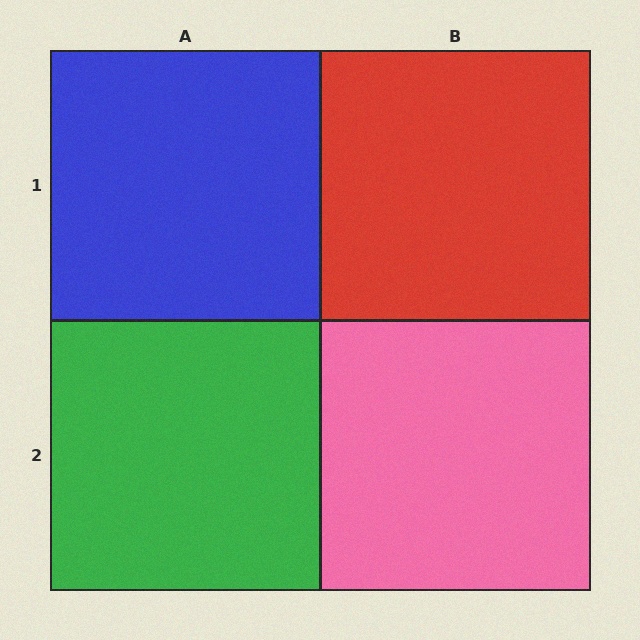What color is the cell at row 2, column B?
Pink.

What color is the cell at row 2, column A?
Green.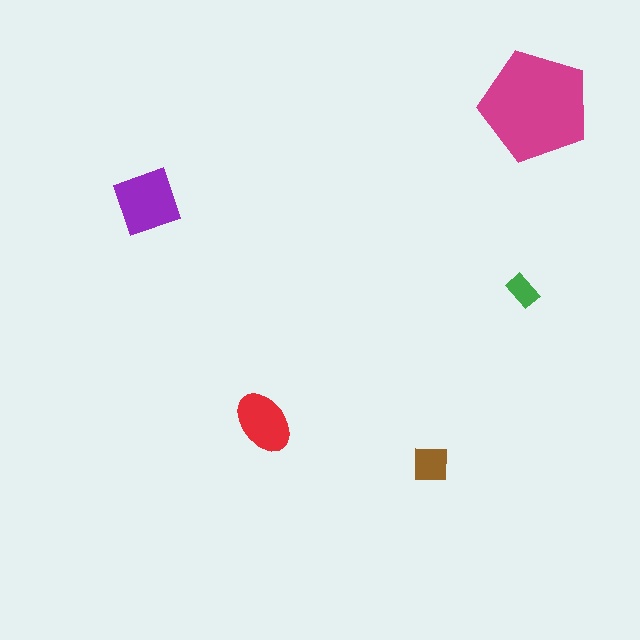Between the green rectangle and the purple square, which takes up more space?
The purple square.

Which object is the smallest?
The green rectangle.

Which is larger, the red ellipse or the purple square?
The purple square.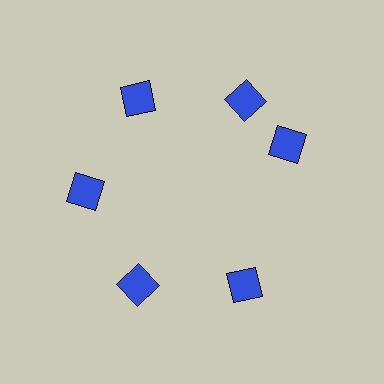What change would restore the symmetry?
The symmetry would be restored by rotating it back into even spacing with its neighbors so that all 6 diamonds sit at equal angles and equal distance from the center.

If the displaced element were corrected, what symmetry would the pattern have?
It would have 6-fold rotational symmetry — the pattern would map onto itself every 60 degrees.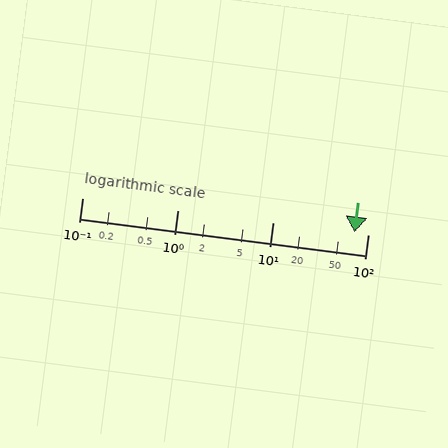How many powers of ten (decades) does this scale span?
The scale spans 3 decades, from 0.1 to 100.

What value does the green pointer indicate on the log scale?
The pointer indicates approximately 73.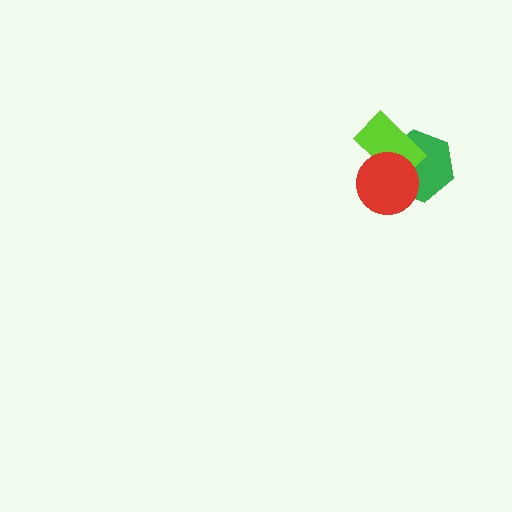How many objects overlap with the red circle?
2 objects overlap with the red circle.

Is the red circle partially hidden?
No, no other shape covers it.